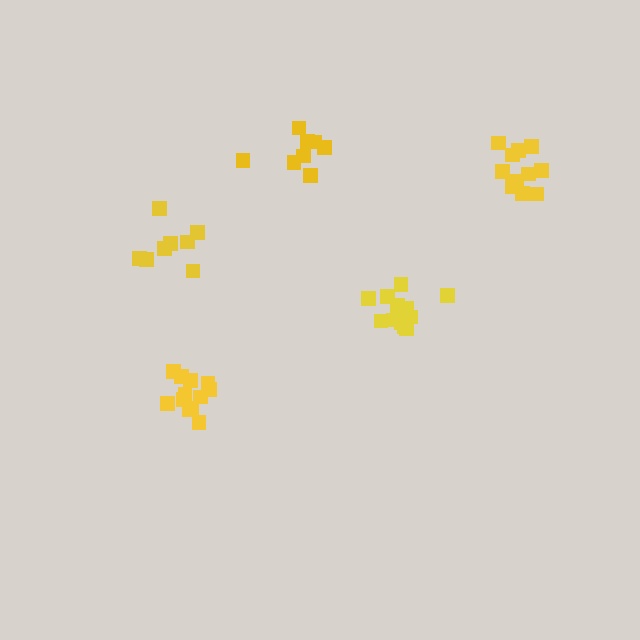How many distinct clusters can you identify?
There are 5 distinct clusters.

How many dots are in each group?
Group 1: 12 dots, Group 2: 8 dots, Group 3: 12 dots, Group 4: 8 dots, Group 5: 11 dots (51 total).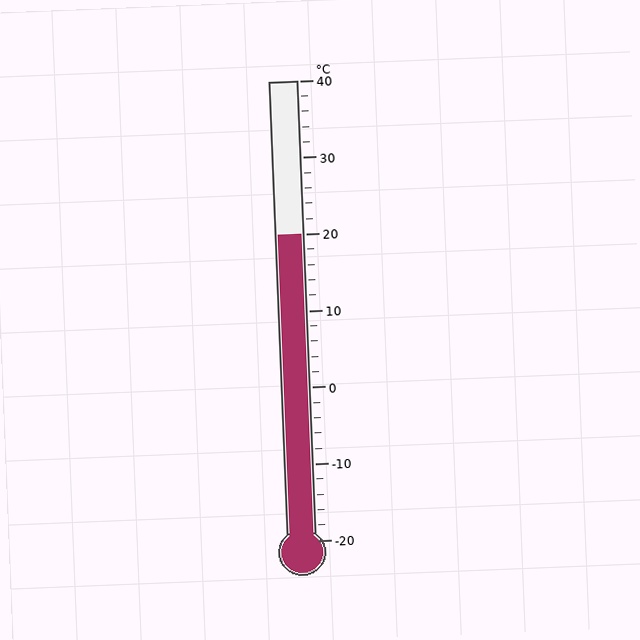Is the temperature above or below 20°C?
The temperature is at 20°C.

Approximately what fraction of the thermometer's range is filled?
The thermometer is filled to approximately 65% of its range.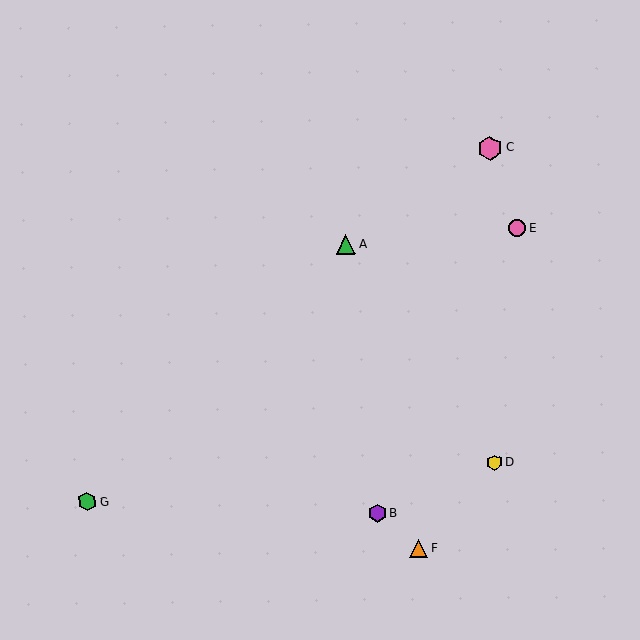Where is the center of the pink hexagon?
The center of the pink hexagon is at (490, 148).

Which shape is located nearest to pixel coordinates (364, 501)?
The purple hexagon (labeled B) at (377, 513) is nearest to that location.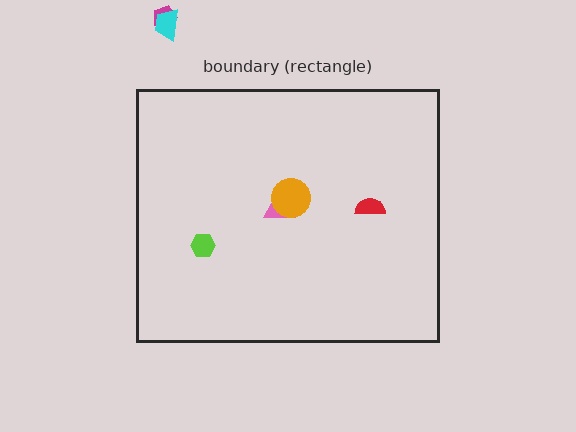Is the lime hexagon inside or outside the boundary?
Inside.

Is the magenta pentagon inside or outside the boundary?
Outside.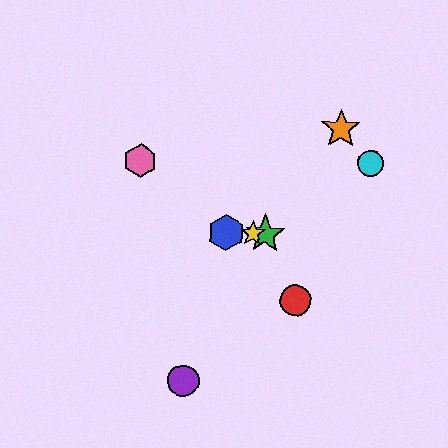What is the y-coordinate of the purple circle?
The purple circle is at y≈381.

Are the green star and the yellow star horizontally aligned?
Yes, both are at y≈234.